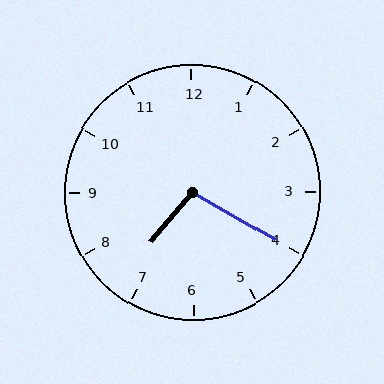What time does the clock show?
7:20.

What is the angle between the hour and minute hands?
Approximately 100 degrees.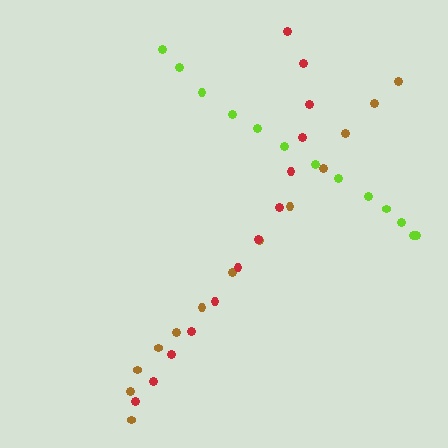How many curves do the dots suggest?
There are 3 distinct paths.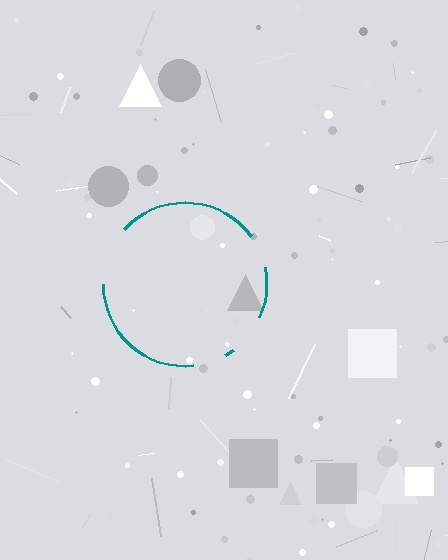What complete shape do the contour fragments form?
The contour fragments form a circle.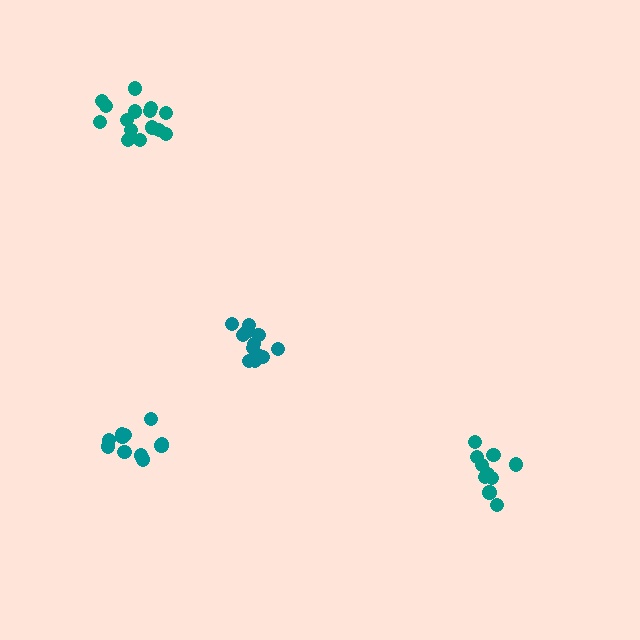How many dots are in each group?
Group 1: 15 dots, Group 2: 12 dots, Group 3: 10 dots, Group 4: 11 dots (48 total).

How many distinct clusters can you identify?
There are 4 distinct clusters.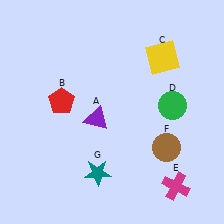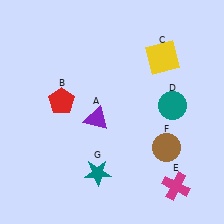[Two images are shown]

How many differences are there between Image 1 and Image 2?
There is 1 difference between the two images.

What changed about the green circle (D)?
In Image 1, D is green. In Image 2, it changed to teal.